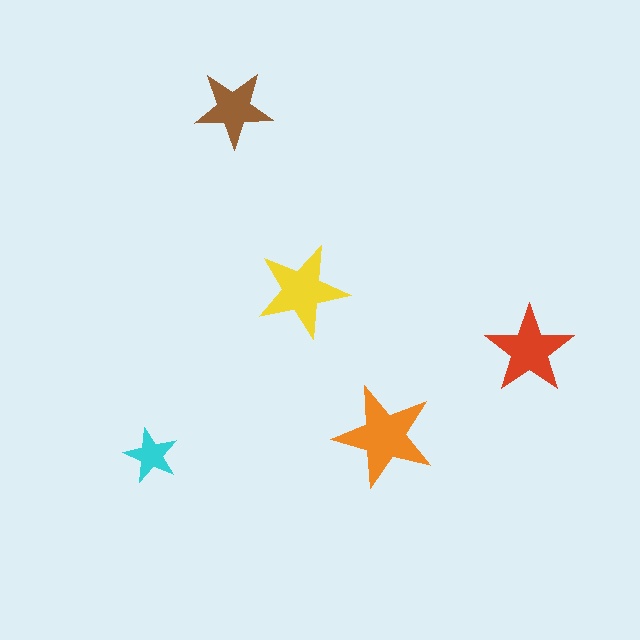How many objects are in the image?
There are 5 objects in the image.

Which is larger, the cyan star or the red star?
The red one.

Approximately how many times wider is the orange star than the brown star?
About 1.5 times wider.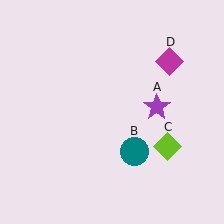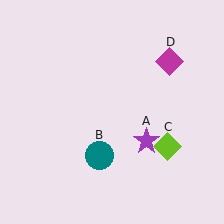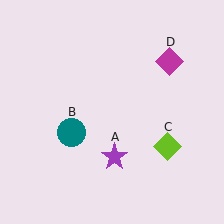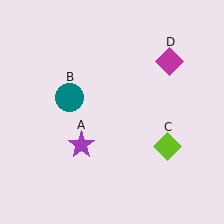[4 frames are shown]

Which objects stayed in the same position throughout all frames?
Lime diamond (object C) and magenta diamond (object D) remained stationary.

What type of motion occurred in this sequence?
The purple star (object A), teal circle (object B) rotated clockwise around the center of the scene.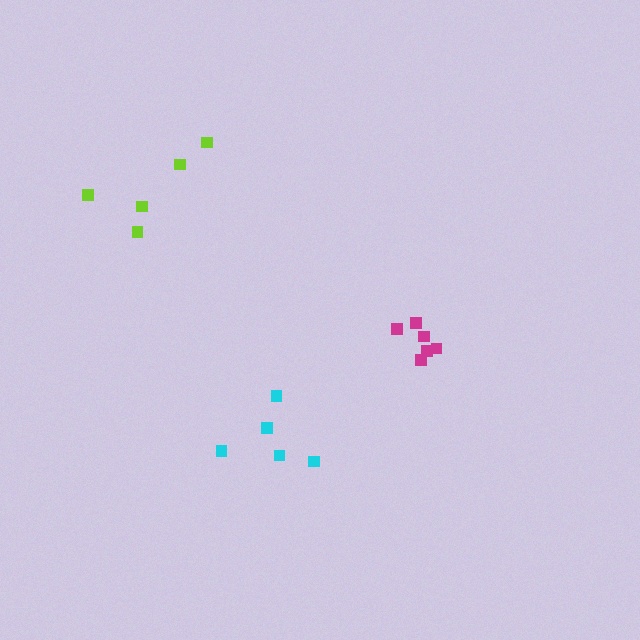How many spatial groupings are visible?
There are 3 spatial groupings.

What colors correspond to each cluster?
The clusters are colored: magenta, lime, cyan.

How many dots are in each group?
Group 1: 6 dots, Group 2: 5 dots, Group 3: 5 dots (16 total).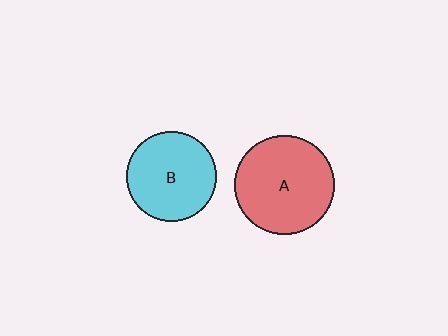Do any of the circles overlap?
No, none of the circles overlap.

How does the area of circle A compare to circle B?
Approximately 1.2 times.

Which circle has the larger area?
Circle A (red).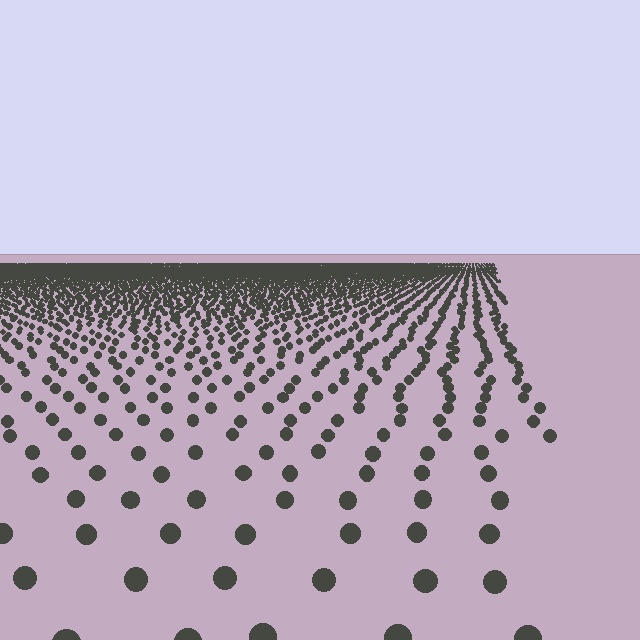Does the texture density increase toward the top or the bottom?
Density increases toward the top.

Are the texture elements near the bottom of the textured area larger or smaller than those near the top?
Larger. Near the bottom, elements are closer to the viewer and appear at a bigger on-screen size.